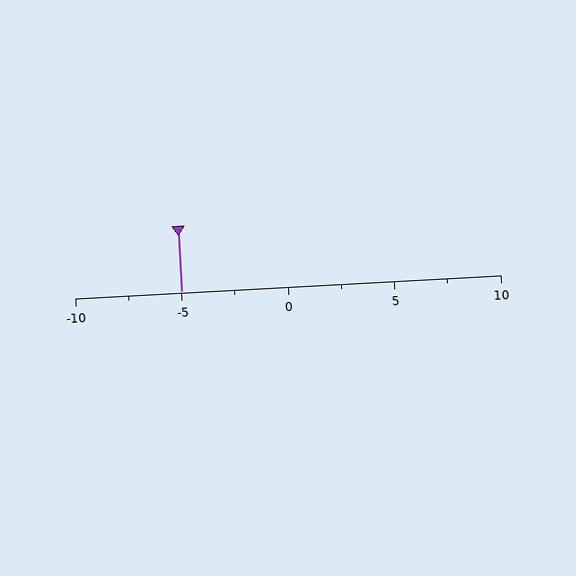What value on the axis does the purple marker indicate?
The marker indicates approximately -5.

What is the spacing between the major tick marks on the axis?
The major ticks are spaced 5 apart.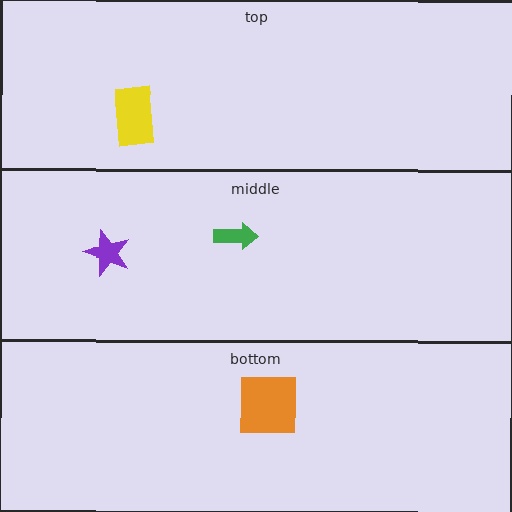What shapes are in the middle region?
The green arrow, the purple star.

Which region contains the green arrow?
The middle region.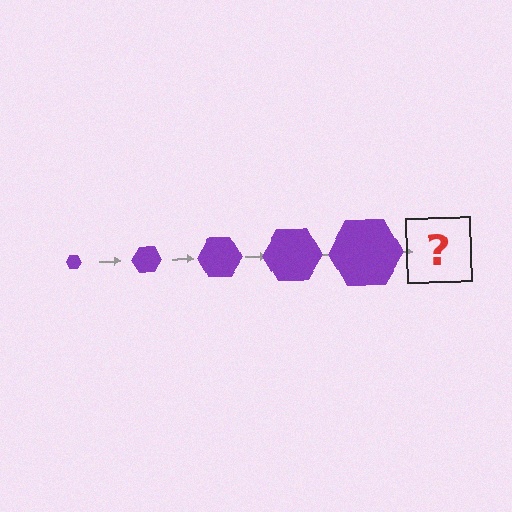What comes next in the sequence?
The next element should be a purple hexagon, larger than the previous one.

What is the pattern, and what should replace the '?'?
The pattern is that the hexagon gets progressively larger each step. The '?' should be a purple hexagon, larger than the previous one.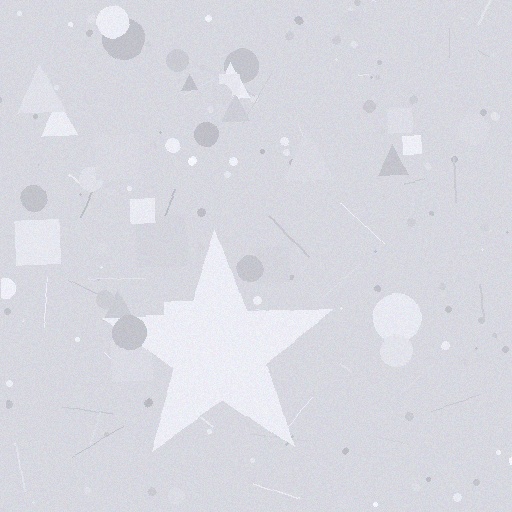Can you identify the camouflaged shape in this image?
The camouflaged shape is a star.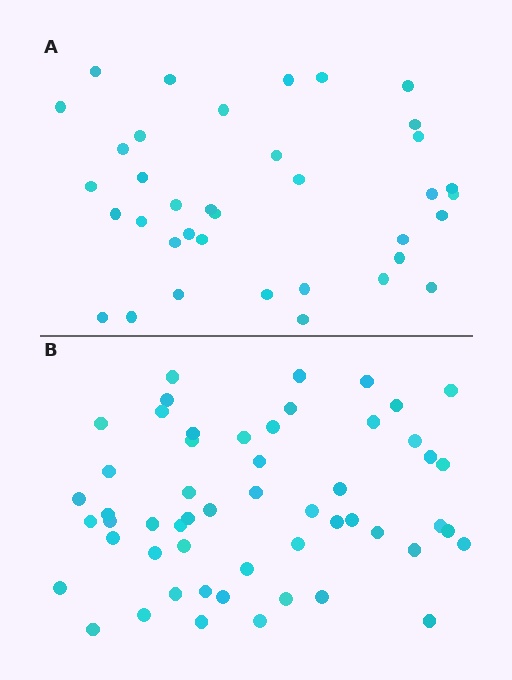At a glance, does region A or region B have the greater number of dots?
Region B (the bottom region) has more dots.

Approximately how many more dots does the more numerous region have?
Region B has approximately 15 more dots than region A.